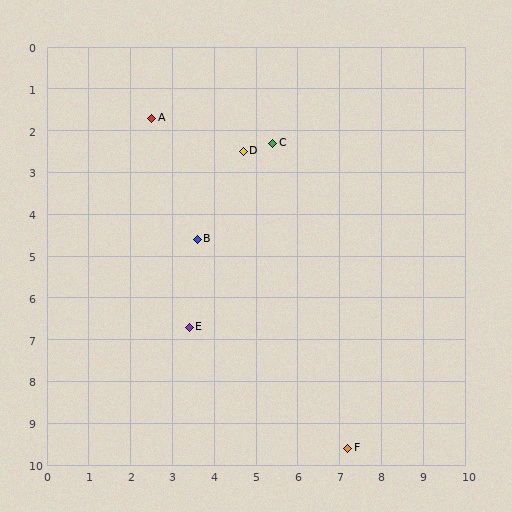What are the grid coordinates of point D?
Point D is at approximately (4.7, 2.5).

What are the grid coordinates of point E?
Point E is at approximately (3.4, 6.7).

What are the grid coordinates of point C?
Point C is at approximately (5.4, 2.3).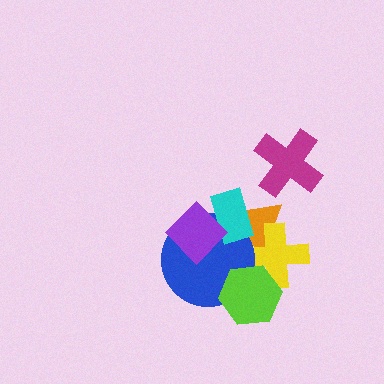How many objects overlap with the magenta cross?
0 objects overlap with the magenta cross.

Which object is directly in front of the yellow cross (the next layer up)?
The blue circle is directly in front of the yellow cross.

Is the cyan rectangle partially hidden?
Yes, it is partially covered by another shape.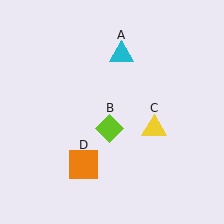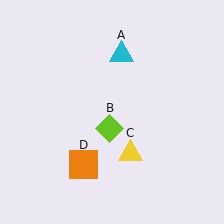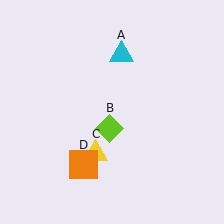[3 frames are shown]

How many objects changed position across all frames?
1 object changed position: yellow triangle (object C).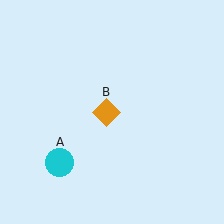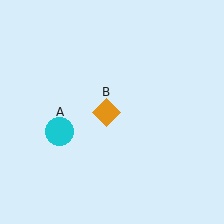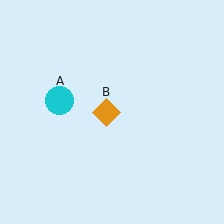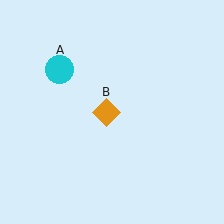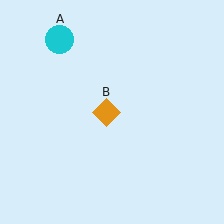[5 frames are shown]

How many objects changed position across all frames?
1 object changed position: cyan circle (object A).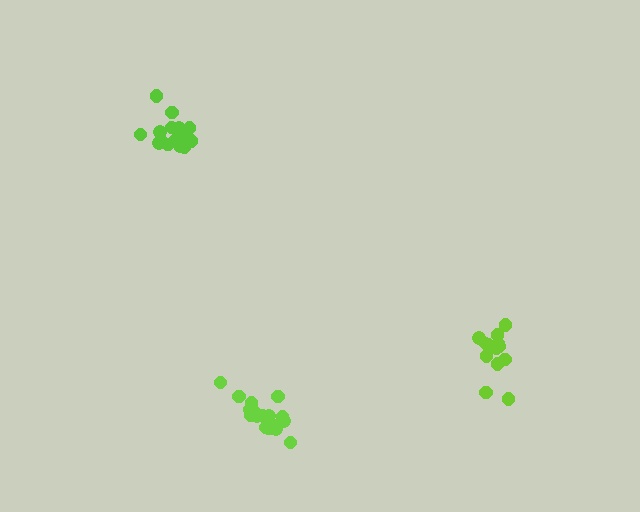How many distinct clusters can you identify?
There are 3 distinct clusters.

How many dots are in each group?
Group 1: 14 dots, Group 2: 18 dots, Group 3: 15 dots (47 total).